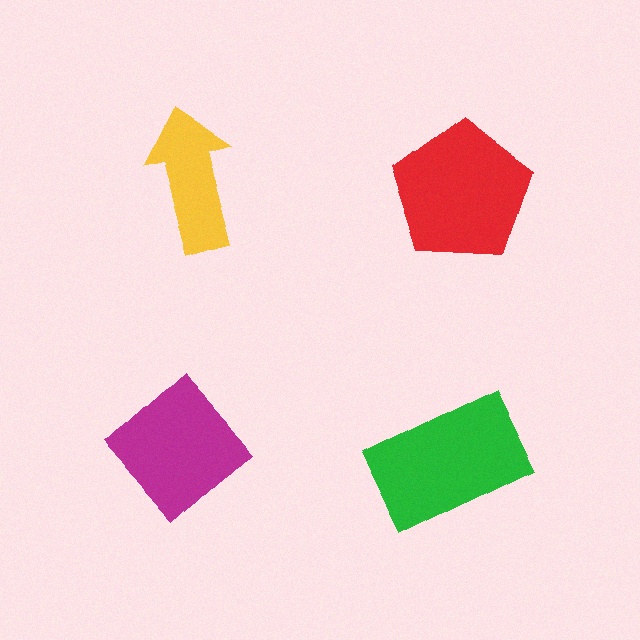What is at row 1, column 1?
A yellow arrow.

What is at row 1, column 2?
A red pentagon.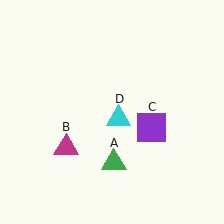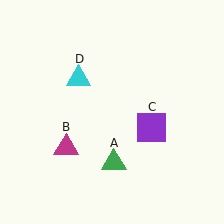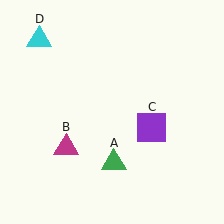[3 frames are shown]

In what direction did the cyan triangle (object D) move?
The cyan triangle (object D) moved up and to the left.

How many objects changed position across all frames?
1 object changed position: cyan triangle (object D).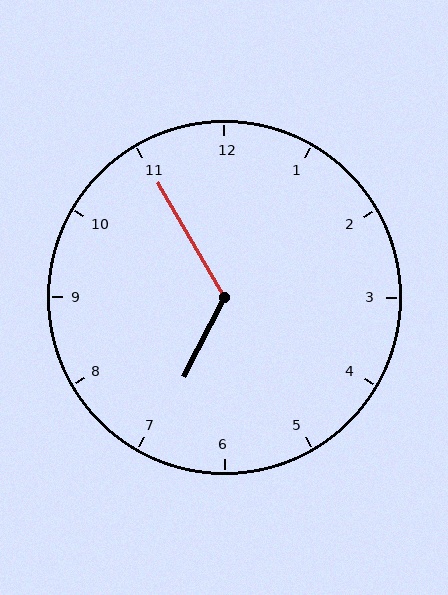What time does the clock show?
6:55.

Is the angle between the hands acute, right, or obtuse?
It is obtuse.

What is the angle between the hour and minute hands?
Approximately 122 degrees.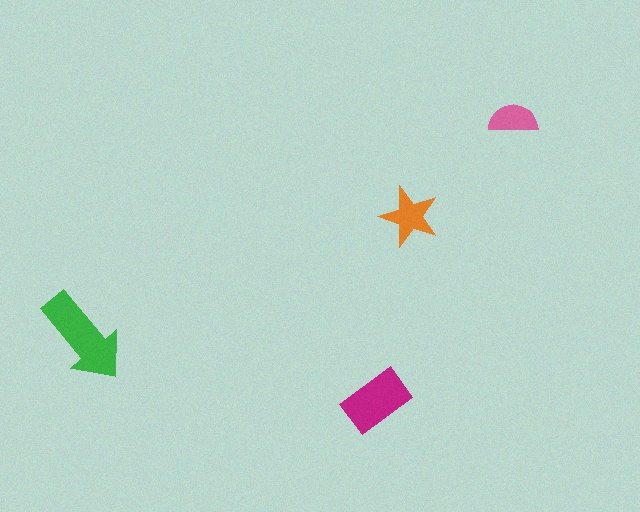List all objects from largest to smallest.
The green arrow, the magenta rectangle, the orange star, the pink semicircle.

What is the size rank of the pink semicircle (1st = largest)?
4th.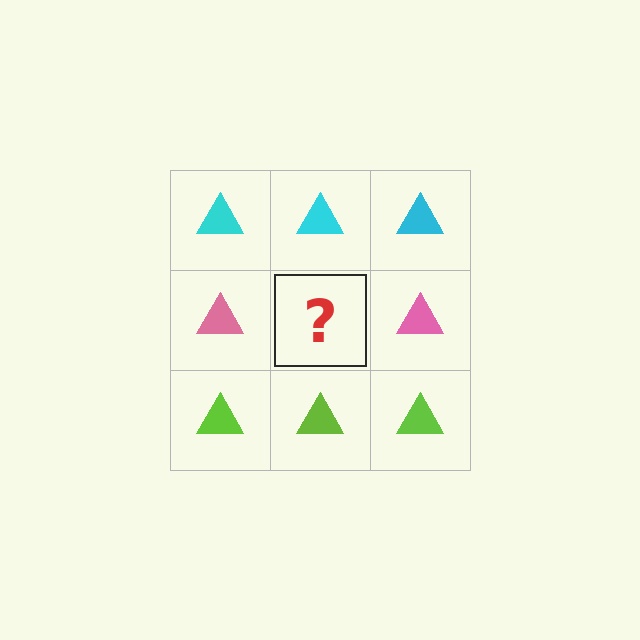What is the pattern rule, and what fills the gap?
The rule is that each row has a consistent color. The gap should be filled with a pink triangle.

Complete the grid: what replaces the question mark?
The question mark should be replaced with a pink triangle.